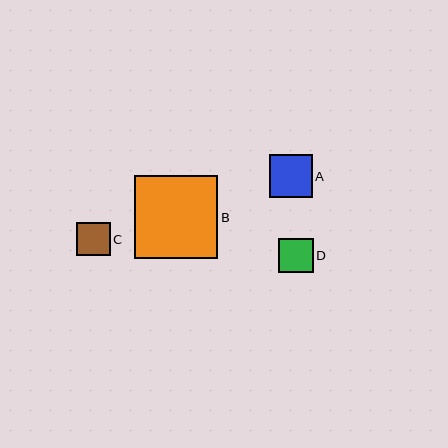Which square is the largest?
Square B is the largest with a size of approximately 83 pixels.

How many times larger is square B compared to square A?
Square B is approximately 1.9 times the size of square A.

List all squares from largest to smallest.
From largest to smallest: B, A, D, C.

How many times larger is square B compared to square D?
Square B is approximately 2.4 times the size of square D.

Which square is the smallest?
Square C is the smallest with a size of approximately 34 pixels.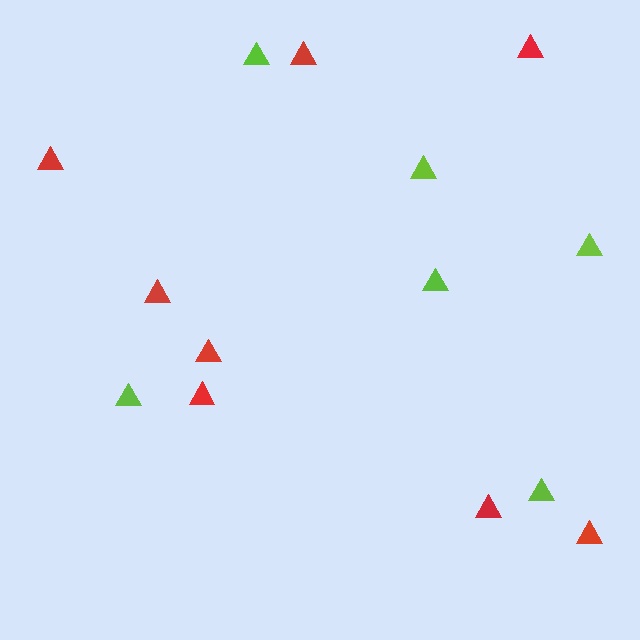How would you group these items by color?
There are 2 groups: one group of red triangles (8) and one group of lime triangles (6).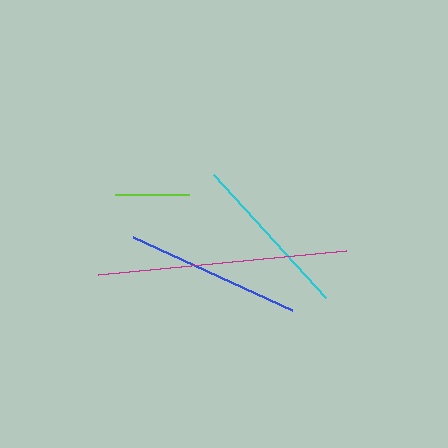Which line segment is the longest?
The magenta line is the longest at approximately 249 pixels.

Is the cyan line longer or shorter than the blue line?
The blue line is longer than the cyan line.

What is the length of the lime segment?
The lime segment is approximately 74 pixels long.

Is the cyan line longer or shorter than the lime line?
The cyan line is longer than the lime line.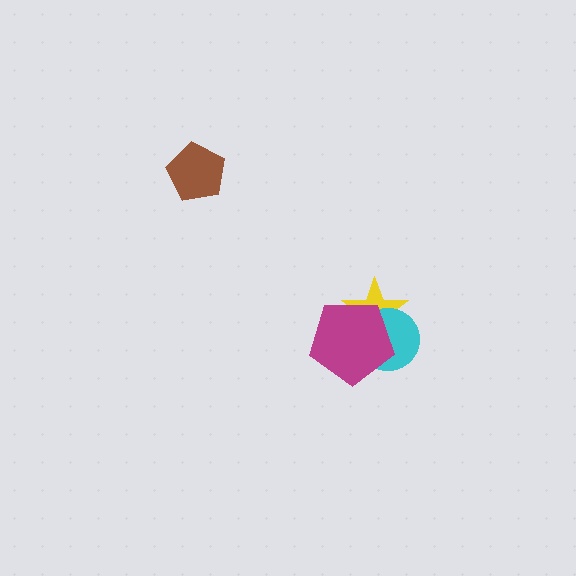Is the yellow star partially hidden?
Yes, it is partially covered by another shape.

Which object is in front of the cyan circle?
The magenta pentagon is in front of the cyan circle.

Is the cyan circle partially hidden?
Yes, it is partially covered by another shape.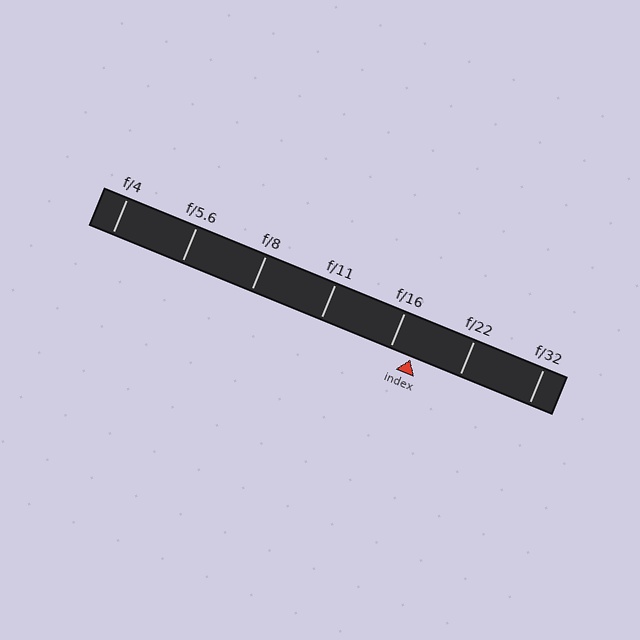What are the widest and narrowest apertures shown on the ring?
The widest aperture shown is f/4 and the narrowest is f/32.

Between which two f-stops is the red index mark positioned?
The index mark is between f/16 and f/22.